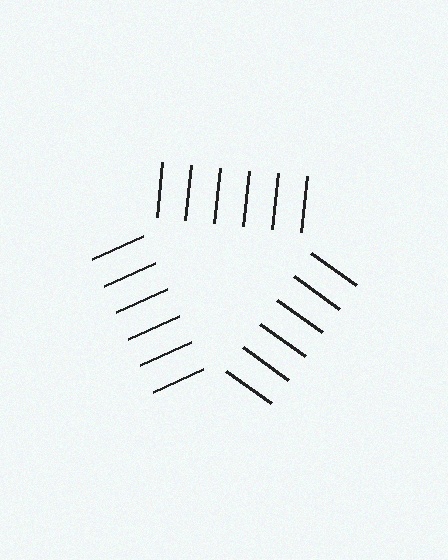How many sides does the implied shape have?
3 sides — the line-ends trace a triangle.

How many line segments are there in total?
18 — 6 along each of the 3 edges.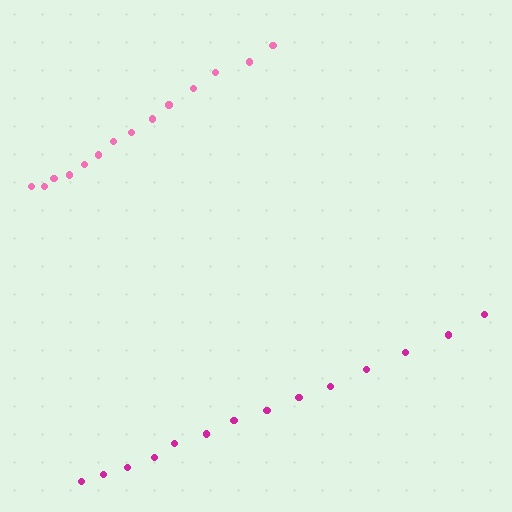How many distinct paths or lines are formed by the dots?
There are 2 distinct paths.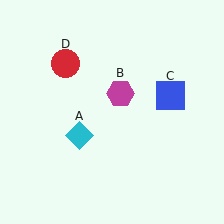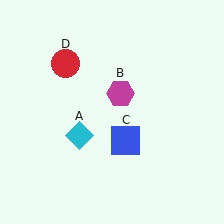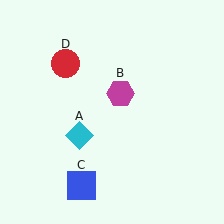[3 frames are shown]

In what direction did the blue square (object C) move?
The blue square (object C) moved down and to the left.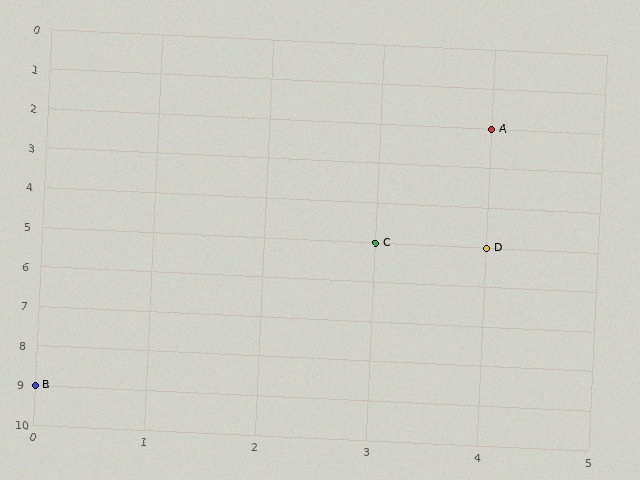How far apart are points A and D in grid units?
Points A and D are 3 rows apart.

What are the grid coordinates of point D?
Point D is at grid coordinates (4, 5).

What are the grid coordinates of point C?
Point C is at grid coordinates (3, 5).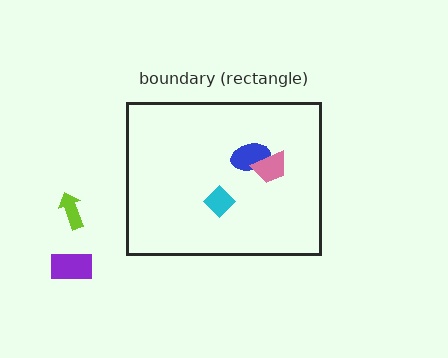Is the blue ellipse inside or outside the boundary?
Inside.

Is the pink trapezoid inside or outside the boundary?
Inside.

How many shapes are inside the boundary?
3 inside, 2 outside.